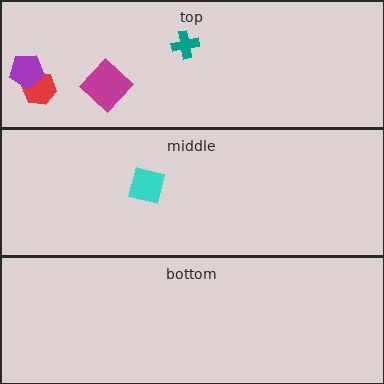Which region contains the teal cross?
The top region.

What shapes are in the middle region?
The cyan square.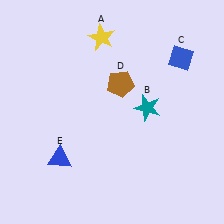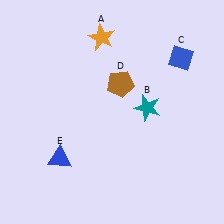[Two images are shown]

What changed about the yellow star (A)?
In Image 1, A is yellow. In Image 2, it changed to orange.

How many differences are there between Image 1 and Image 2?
There is 1 difference between the two images.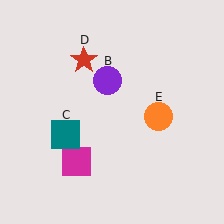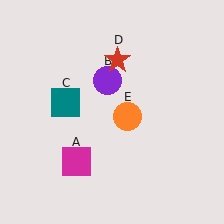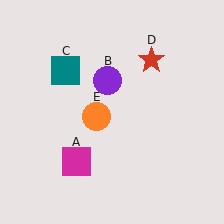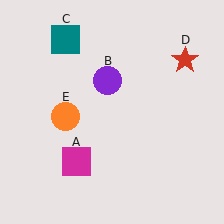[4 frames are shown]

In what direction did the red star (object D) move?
The red star (object D) moved right.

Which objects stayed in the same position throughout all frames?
Magenta square (object A) and purple circle (object B) remained stationary.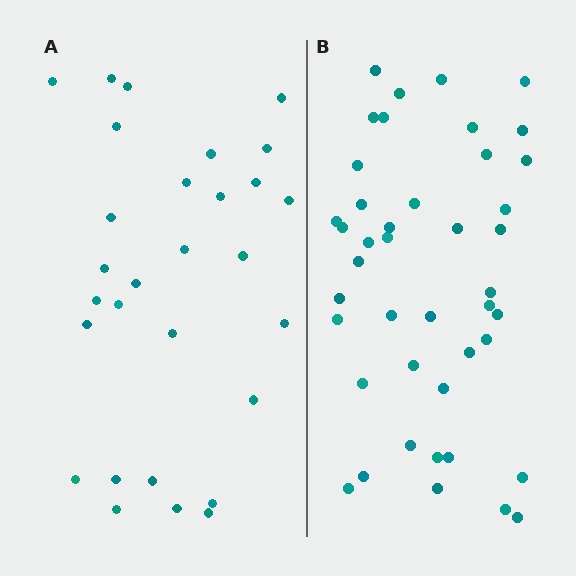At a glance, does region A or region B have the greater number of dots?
Region B (the right region) has more dots.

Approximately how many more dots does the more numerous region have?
Region B has approximately 15 more dots than region A.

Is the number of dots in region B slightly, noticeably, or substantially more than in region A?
Region B has substantially more. The ratio is roughly 1.5 to 1.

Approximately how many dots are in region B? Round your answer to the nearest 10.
About 40 dots. (The exact count is 43, which rounds to 40.)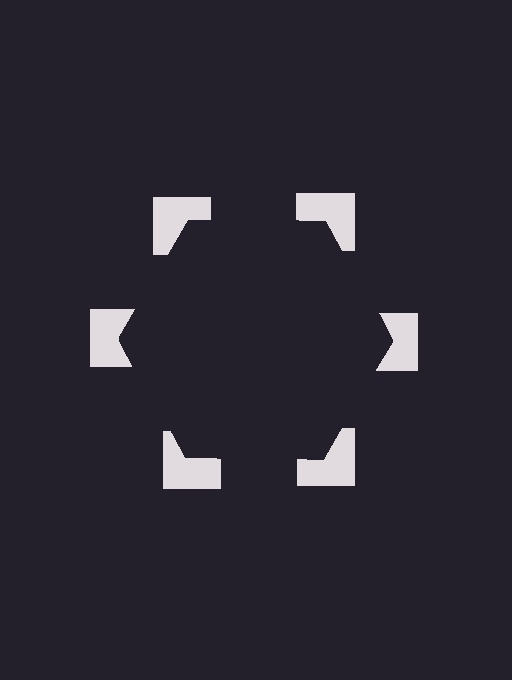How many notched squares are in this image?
There are 6 — one at each vertex of the illusory hexagon.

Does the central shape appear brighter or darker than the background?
It typically appears slightly darker than the background, even though no actual brightness change is drawn.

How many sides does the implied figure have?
6 sides.